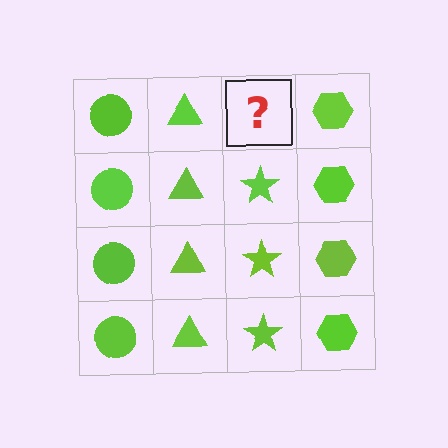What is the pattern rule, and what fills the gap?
The rule is that each column has a consistent shape. The gap should be filled with a lime star.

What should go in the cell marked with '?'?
The missing cell should contain a lime star.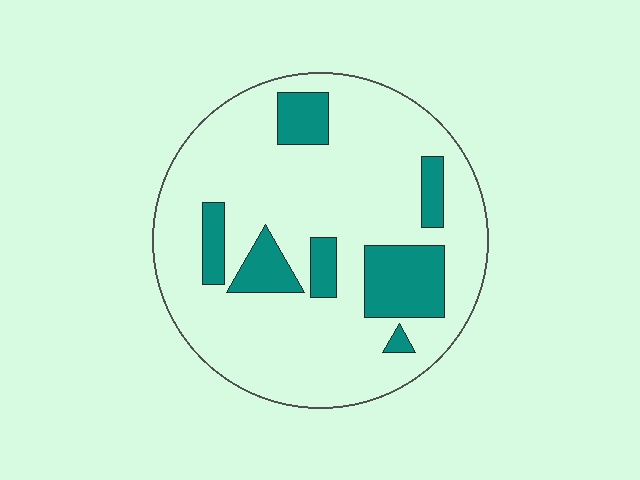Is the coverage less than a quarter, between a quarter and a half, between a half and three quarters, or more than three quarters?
Less than a quarter.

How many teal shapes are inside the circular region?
7.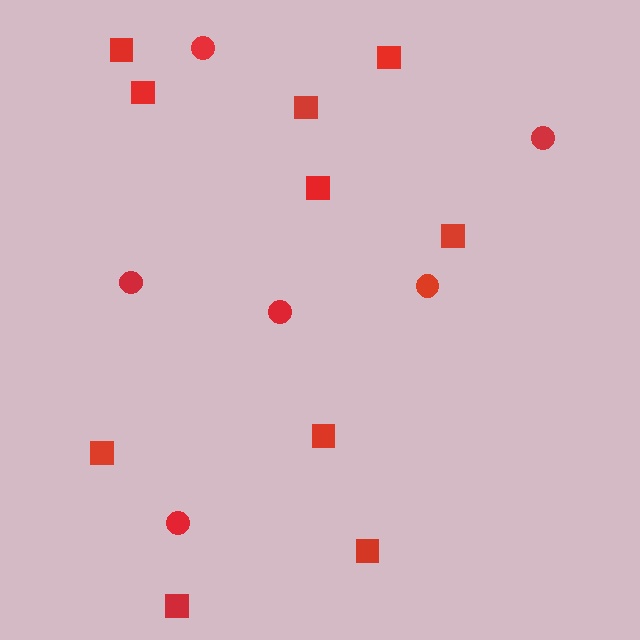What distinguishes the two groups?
There are 2 groups: one group of circles (6) and one group of squares (10).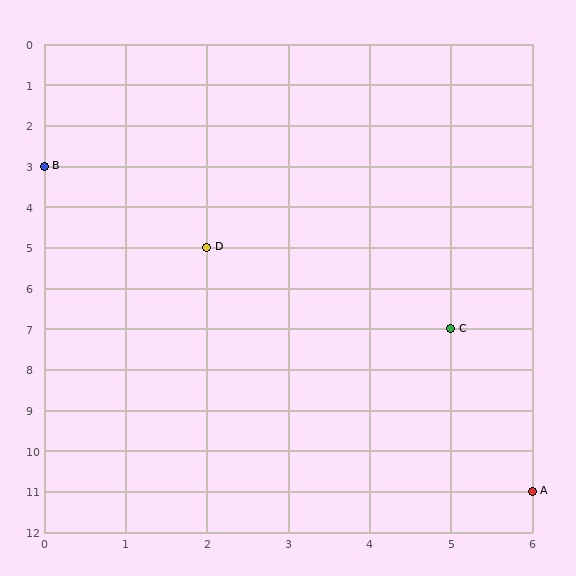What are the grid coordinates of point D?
Point D is at grid coordinates (2, 5).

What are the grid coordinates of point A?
Point A is at grid coordinates (6, 11).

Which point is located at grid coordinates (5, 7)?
Point C is at (5, 7).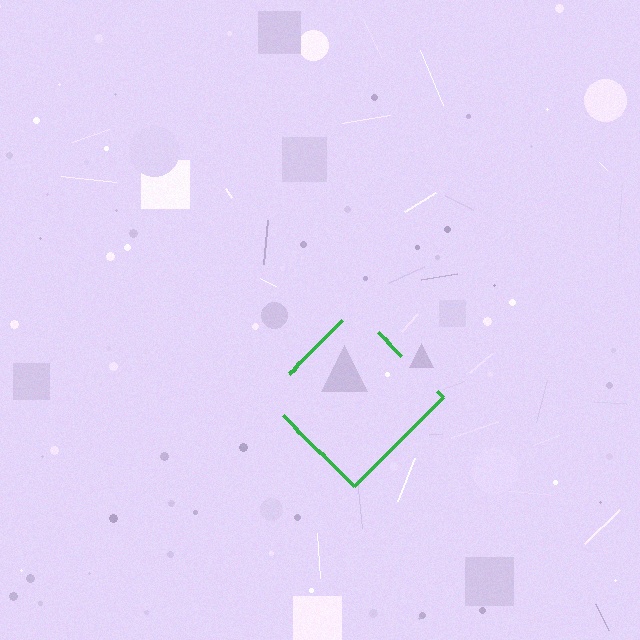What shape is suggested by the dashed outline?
The dashed outline suggests a diamond.